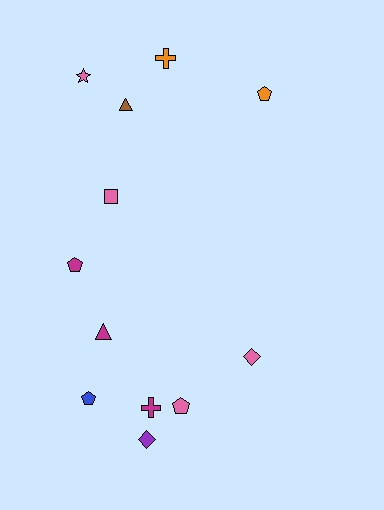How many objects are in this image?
There are 12 objects.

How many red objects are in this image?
There are no red objects.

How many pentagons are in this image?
There are 4 pentagons.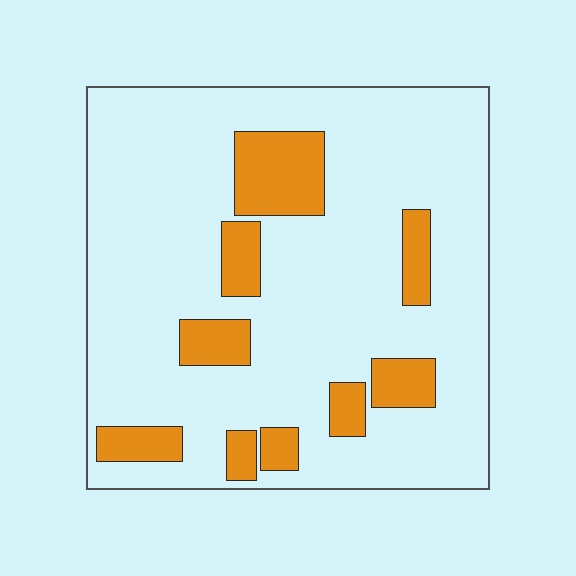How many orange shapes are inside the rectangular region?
9.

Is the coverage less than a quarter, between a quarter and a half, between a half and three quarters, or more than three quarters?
Less than a quarter.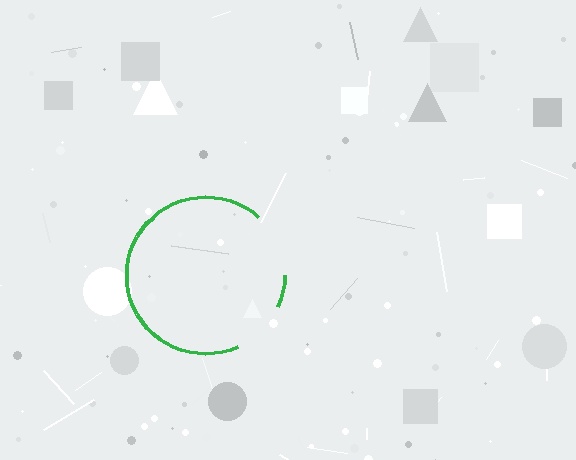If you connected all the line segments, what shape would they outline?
They would outline a circle.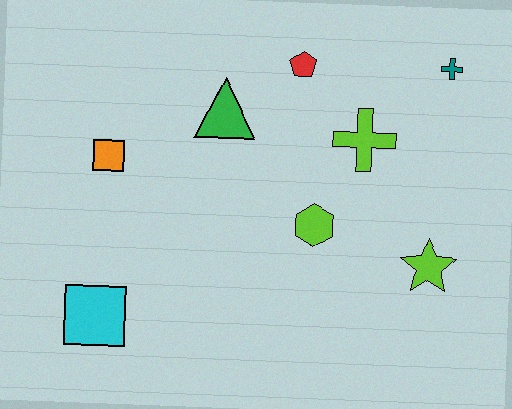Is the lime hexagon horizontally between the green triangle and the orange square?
No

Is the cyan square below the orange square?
Yes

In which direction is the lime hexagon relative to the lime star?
The lime hexagon is to the left of the lime star.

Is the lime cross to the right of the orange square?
Yes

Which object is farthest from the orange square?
The teal cross is farthest from the orange square.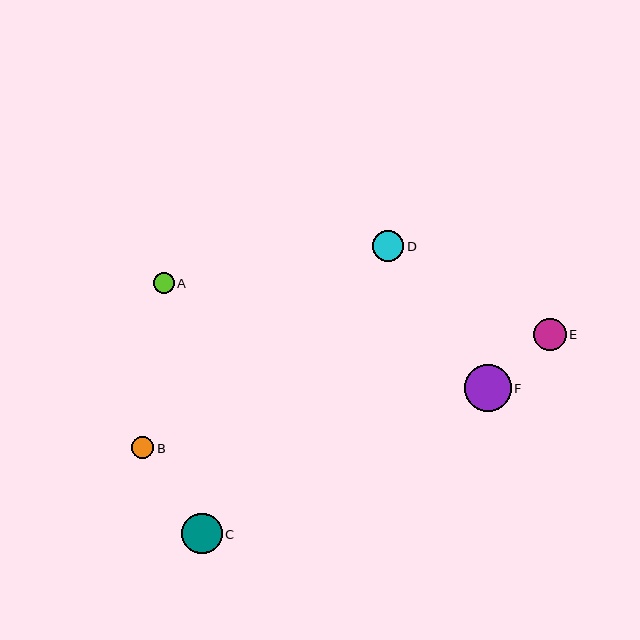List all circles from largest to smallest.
From largest to smallest: F, C, E, D, B, A.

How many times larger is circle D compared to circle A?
Circle D is approximately 1.5 times the size of circle A.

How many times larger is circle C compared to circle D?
Circle C is approximately 1.3 times the size of circle D.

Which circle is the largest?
Circle F is the largest with a size of approximately 47 pixels.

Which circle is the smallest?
Circle A is the smallest with a size of approximately 21 pixels.